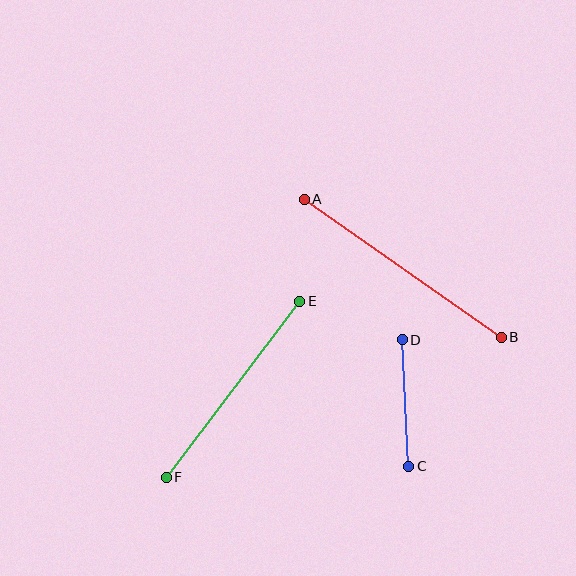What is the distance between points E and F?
The distance is approximately 221 pixels.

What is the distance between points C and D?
The distance is approximately 127 pixels.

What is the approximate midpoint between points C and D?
The midpoint is at approximately (406, 403) pixels.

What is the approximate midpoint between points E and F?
The midpoint is at approximately (233, 389) pixels.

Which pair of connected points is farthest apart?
Points A and B are farthest apart.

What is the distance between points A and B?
The distance is approximately 240 pixels.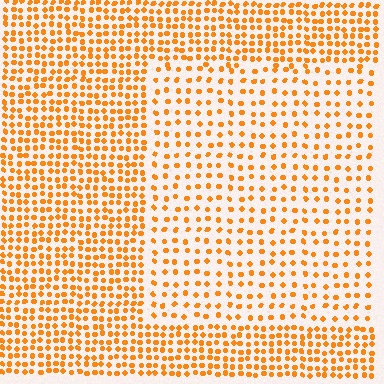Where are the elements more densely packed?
The elements are more densely packed outside the rectangle boundary.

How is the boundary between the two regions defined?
The boundary is defined by a change in element density (approximately 1.9x ratio). All elements are the same color, size, and shape.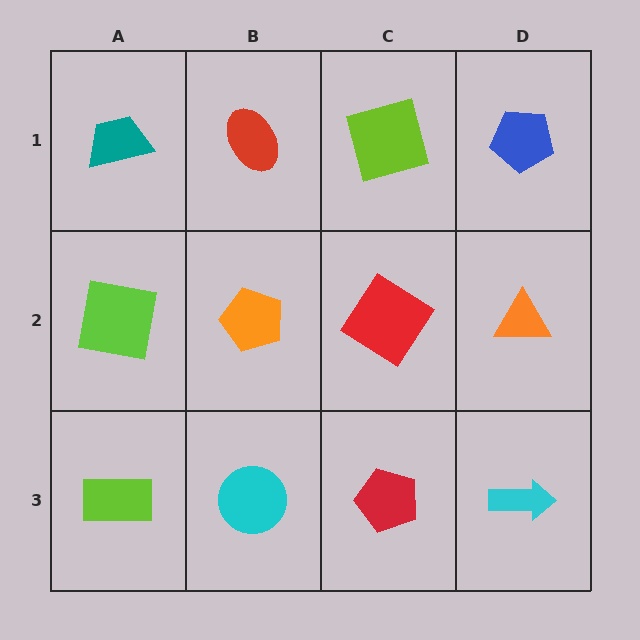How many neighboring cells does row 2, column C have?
4.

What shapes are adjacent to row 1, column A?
A lime square (row 2, column A), a red ellipse (row 1, column B).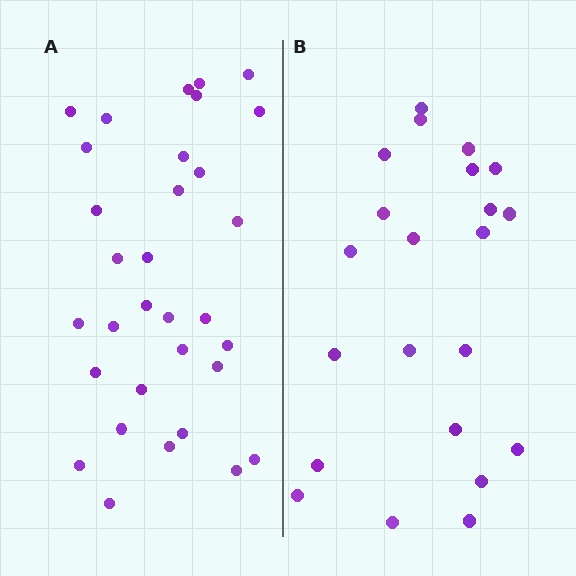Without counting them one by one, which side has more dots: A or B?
Region A (the left region) has more dots.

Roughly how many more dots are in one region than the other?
Region A has roughly 10 or so more dots than region B.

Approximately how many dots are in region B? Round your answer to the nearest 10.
About 20 dots. (The exact count is 22, which rounds to 20.)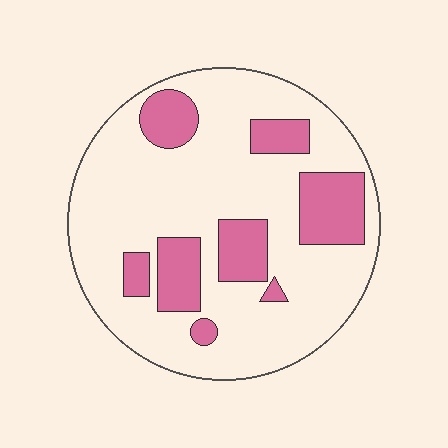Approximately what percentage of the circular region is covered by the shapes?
Approximately 25%.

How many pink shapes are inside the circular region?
8.